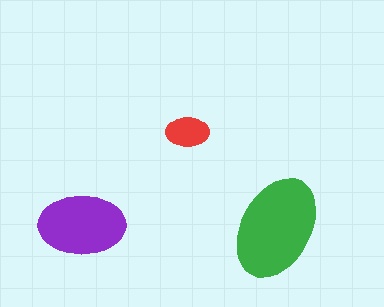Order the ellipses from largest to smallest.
the green one, the purple one, the red one.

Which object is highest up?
The red ellipse is topmost.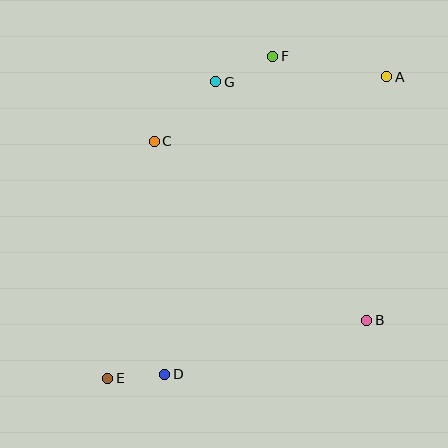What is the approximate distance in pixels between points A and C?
The distance between A and C is approximately 241 pixels.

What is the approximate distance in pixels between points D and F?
The distance between D and F is approximately 336 pixels.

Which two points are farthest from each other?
Points A and E are farthest from each other.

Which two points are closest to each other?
Points D and E are closest to each other.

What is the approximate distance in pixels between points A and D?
The distance between A and D is approximately 371 pixels.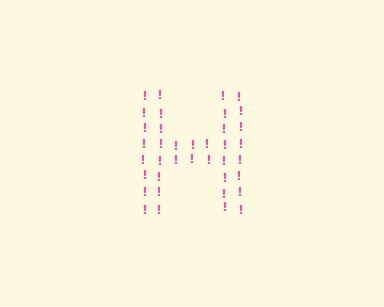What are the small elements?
The small elements are exclamation marks.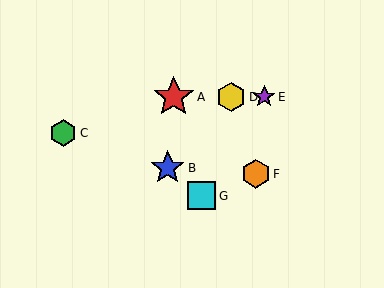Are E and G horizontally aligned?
No, E is at y≈97 and G is at y≈196.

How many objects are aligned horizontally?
3 objects (A, D, E) are aligned horizontally.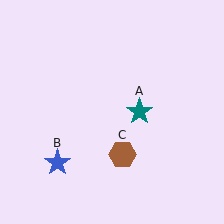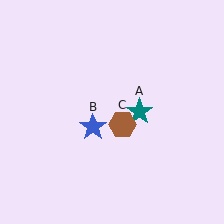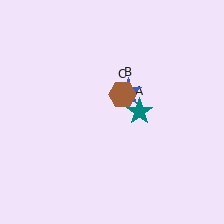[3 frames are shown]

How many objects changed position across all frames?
2 objects changed position: blue star (object B), brown hexagon (object C).